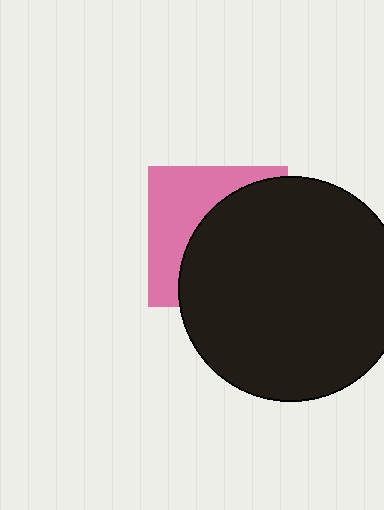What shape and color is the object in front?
The object in front is a black circle.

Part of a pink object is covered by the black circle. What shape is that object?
It is a square.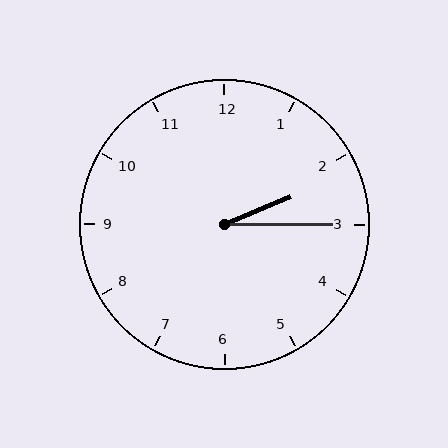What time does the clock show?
2:15.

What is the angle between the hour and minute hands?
Approximately 22 degrees.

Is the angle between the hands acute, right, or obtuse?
It is acute.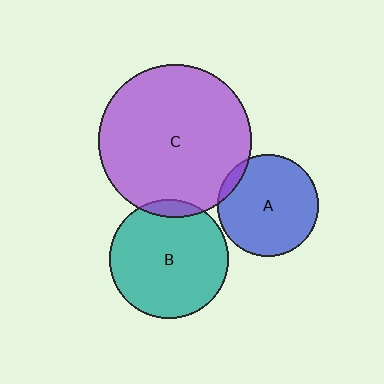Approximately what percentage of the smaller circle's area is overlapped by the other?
Approximately 5%.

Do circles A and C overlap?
Yes.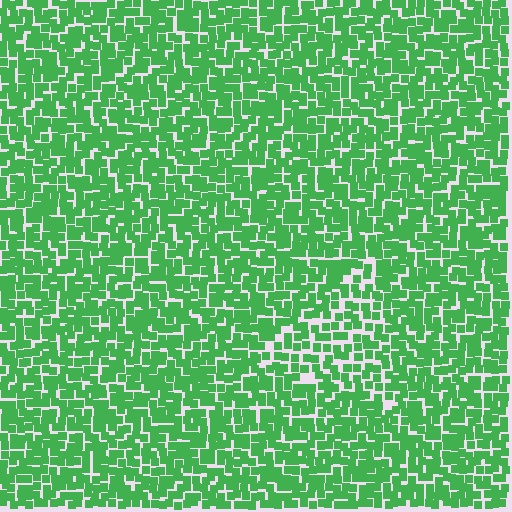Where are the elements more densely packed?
The elements are more densely packed outside the triangle boundary.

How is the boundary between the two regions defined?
The boundary is defined by a change in element density (approximately 1.5x ratio). All elements are the same color, size, and shape.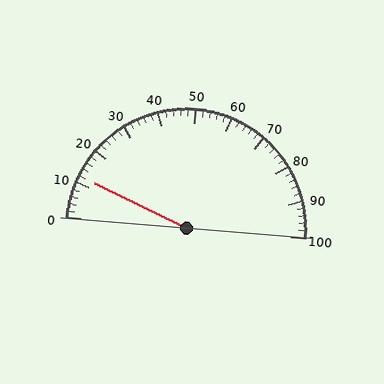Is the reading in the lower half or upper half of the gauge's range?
The reading is in the lower half of the range (0 to 100).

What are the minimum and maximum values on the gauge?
The gauge ranges from 0 to 100.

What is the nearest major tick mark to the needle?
The nearest major tick mark is 10.